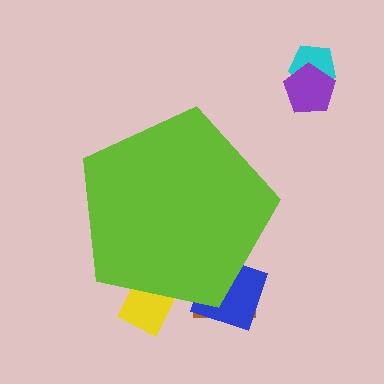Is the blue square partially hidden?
Yes, the blue square is partially hidden behind the lime pentagon.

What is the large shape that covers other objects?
A lime pentagon.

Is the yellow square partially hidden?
Yes, the yellow square is partially hidden behind the lime pentagon.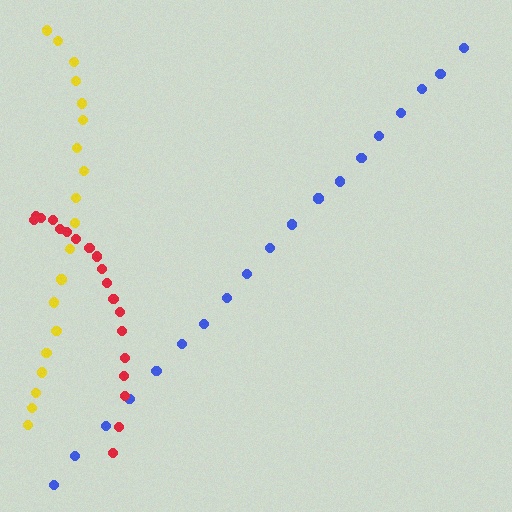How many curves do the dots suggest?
There are 3 distinct paths.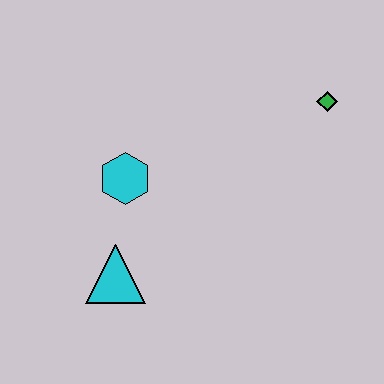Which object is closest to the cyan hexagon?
The cyan triangle is closest to the cyan hexagon.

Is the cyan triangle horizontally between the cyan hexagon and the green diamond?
No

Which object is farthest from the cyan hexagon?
The green diamond is farthest from the cyan hexagon.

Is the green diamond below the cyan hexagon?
No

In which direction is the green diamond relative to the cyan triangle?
The green diamond is to the right of the cyan triangle.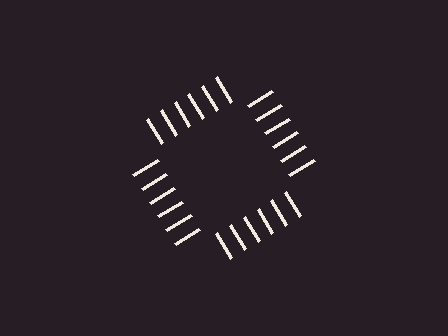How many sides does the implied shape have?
4 sides — the line-ends trace a square.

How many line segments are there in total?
24 — 6 along each of the 4 edges.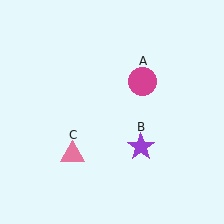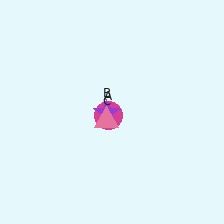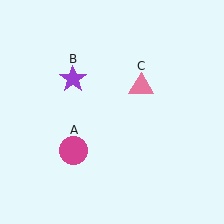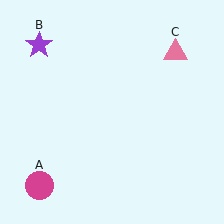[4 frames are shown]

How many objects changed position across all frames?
3 objects changed position: magenta circle (object A), purple star (object B), pink triangle (object C).